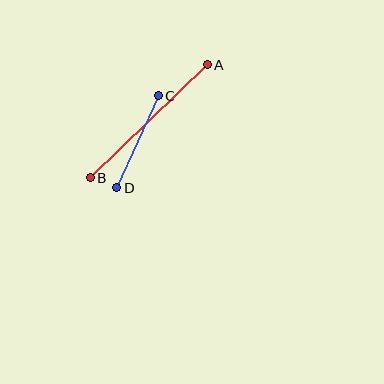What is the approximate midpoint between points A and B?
The midpoint is at approximately (149, 121) pixels.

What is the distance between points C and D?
The distance is approximately 101 pixels.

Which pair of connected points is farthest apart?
Points A and B are farthest apart.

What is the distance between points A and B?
The distance is approximately 163 pixels.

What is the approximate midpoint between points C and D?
The midpoint is at approximately (137, 142) pixels.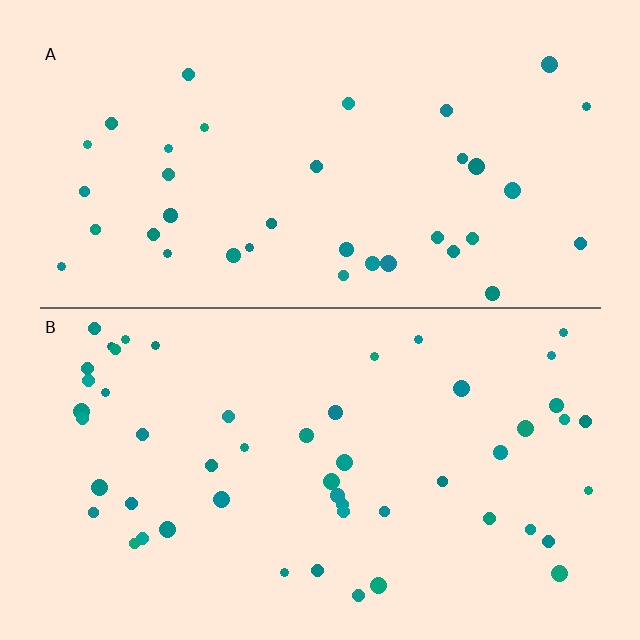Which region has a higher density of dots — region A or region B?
B (the bottom).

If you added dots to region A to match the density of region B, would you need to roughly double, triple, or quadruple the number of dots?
Approximately double.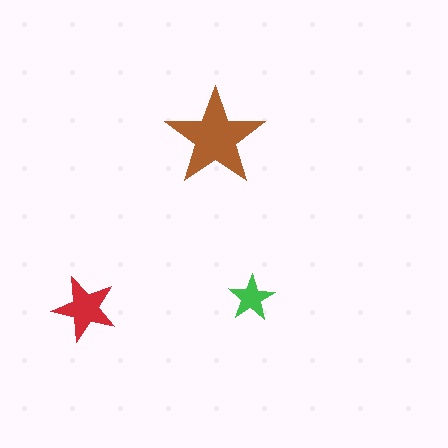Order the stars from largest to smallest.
the brown one, the red one, the green one.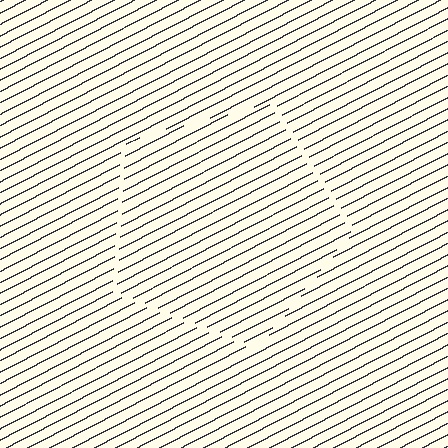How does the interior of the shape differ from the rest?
The interior of the shape contains the same grating, shifted by half a period — the contour is defined by the phase discontinuity where line-ends from the inner and outer gratings abut.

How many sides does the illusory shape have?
5 sides — the line-ends trace a pentagon.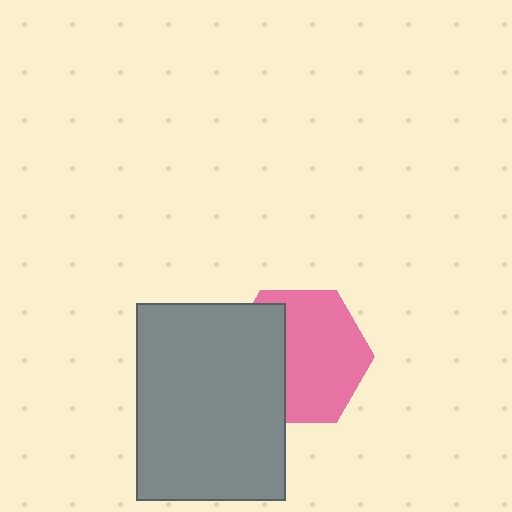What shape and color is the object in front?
The object in front is a gray rectangle.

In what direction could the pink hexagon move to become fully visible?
The pink hexagon could move right. That would shift it out from behind the gray rectangle entirely.